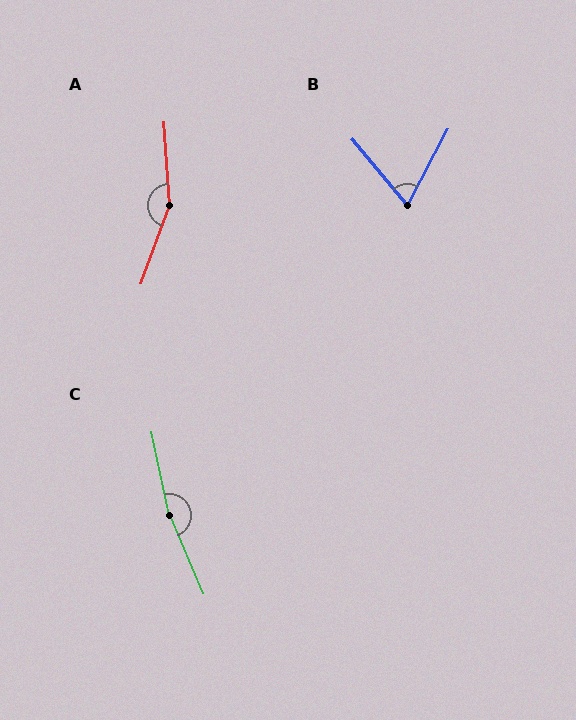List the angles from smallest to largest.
B (68°), A (156°), C (169°).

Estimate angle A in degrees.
Approximately 156 degrees.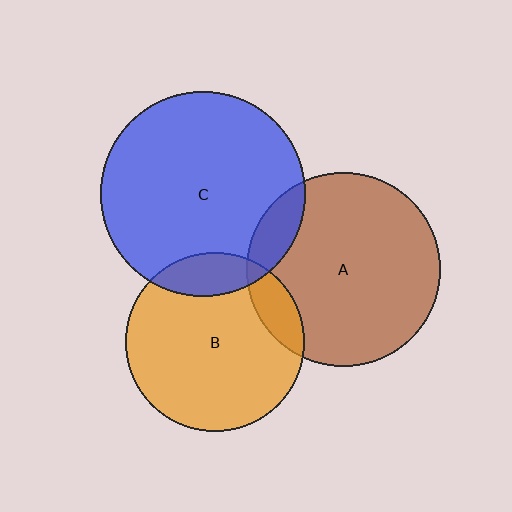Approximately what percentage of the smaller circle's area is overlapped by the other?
Approximately 10%.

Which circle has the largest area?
Circle C (blue).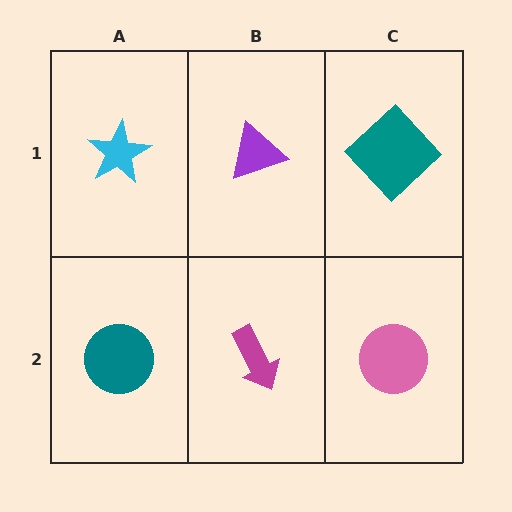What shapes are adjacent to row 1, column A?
A teal circle (row 2, column A), a purple triangle (row 1, column B).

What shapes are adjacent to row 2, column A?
A cyan star (row 1, column A), a magenta arrow (row 2, column B).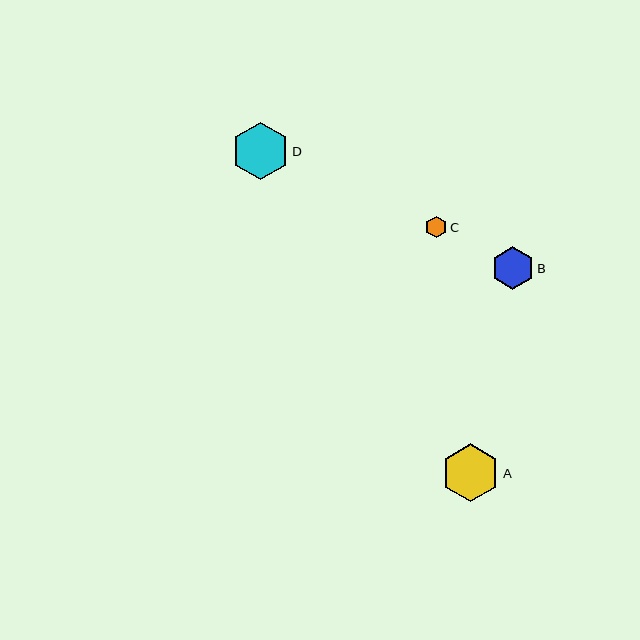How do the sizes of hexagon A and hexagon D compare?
Hexagon A and hexagon D are approximately the same size.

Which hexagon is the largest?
Hexagon A is the largest with a size of approximately 58 pixels.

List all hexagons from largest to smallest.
From largest to smallest: A, D, B, C.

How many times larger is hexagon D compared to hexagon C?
Hexagon D is approximately 2.6 times the size of hexagon C.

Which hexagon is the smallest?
Hexagon C is the smallest with a size of approximately 22 pixels.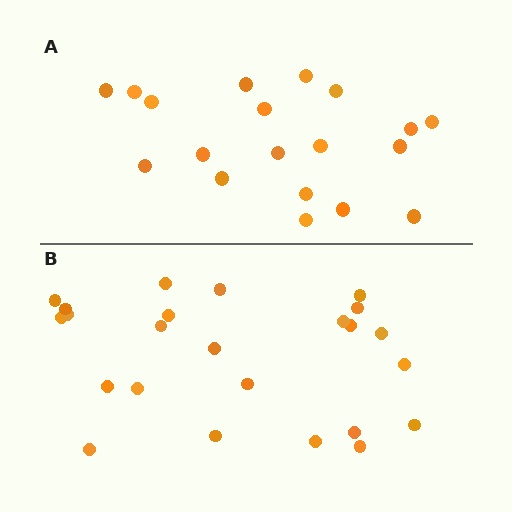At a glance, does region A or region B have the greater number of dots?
Region B (the bottom region) has more dots.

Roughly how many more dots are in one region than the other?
Region B has about 5 more dots than region A.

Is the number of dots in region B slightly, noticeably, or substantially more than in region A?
Region B has noticeably more, but not dramatically so. The ratio is roughly 1.3 to 1.